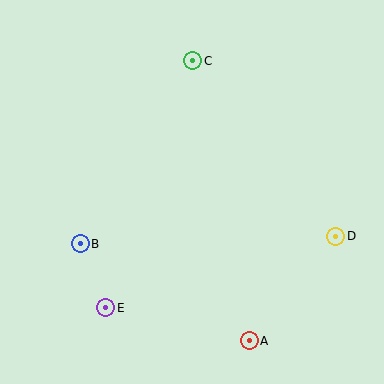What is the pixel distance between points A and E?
The distance between A and E is 147 pixels.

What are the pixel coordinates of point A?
Point A is at (249, 341).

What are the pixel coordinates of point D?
Point D is at (336, 236).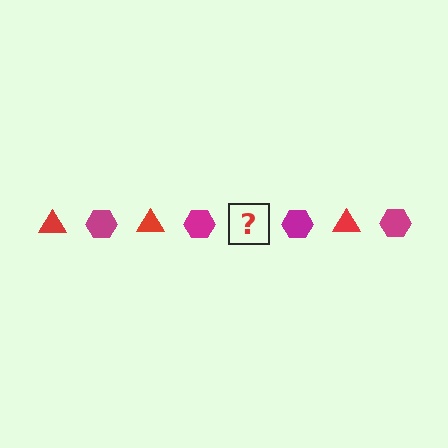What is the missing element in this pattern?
The missing element is a red triangle.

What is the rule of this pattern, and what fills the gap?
The rule is that the pattern alternates between red triangle and magenta hexagon. The gap should be filled with a red triangle.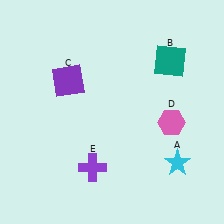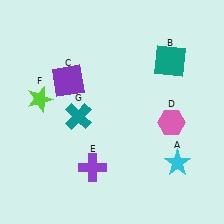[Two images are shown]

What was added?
A lime star (F), a teal cross (G) were added in Image 2.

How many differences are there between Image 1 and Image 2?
There are 2 differences between the two images.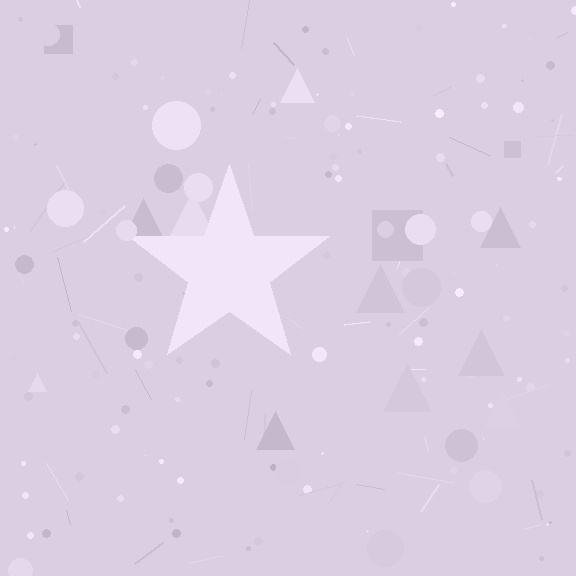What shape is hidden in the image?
A star is hidden in the image.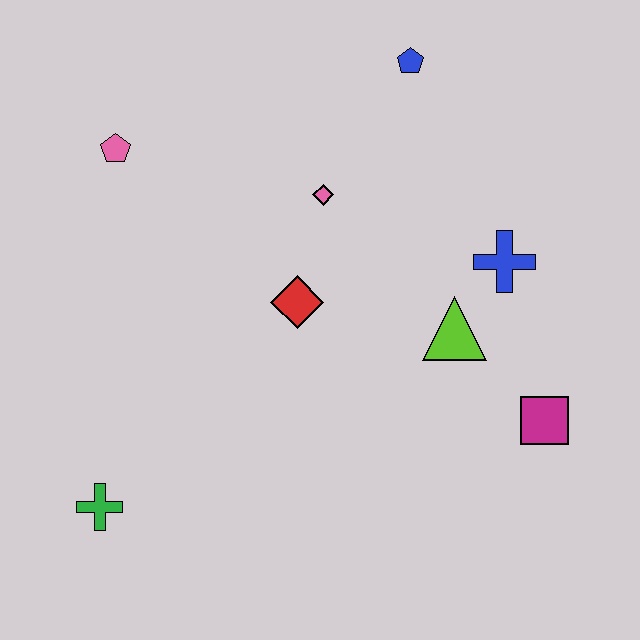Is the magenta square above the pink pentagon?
No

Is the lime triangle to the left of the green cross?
No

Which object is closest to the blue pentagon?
The pink diamond is closest to the blue pentagon.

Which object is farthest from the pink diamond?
The green cross is farthest from the pink diamond.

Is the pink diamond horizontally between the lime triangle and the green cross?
Yes